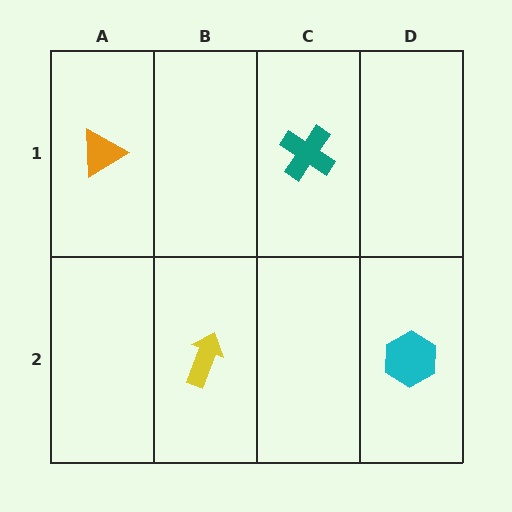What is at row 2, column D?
A cyan hexagon.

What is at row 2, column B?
A yellow arrow.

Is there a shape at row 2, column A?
No, that cell is empty.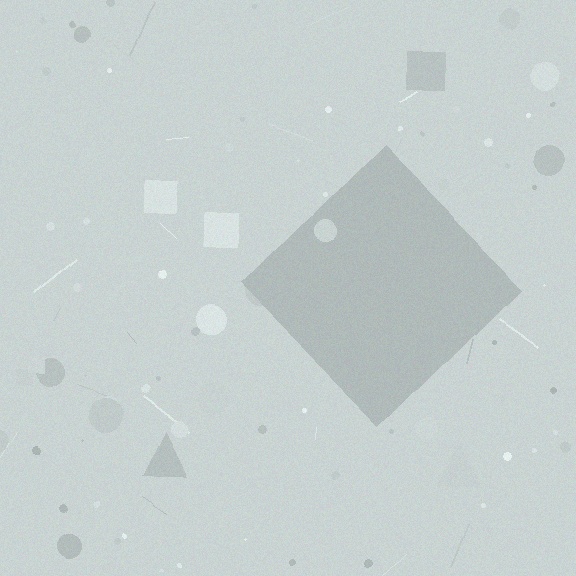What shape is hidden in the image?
A diamond is hidden in the image.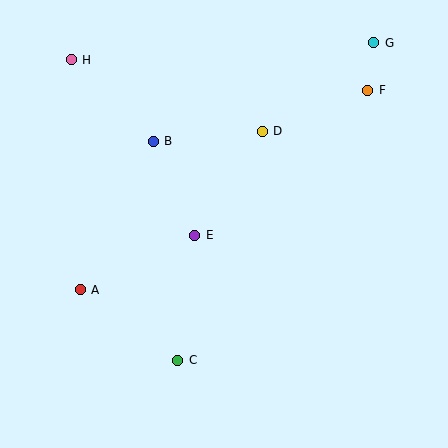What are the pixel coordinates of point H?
Point H is at (71, 60).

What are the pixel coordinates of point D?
Point D is at (262, 131).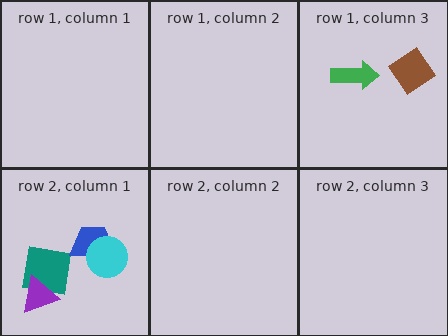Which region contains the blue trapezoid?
The row 2, column 1 region.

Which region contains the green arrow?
The row 1, column 3 region.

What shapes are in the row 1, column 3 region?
The green arrow, the brown diamond.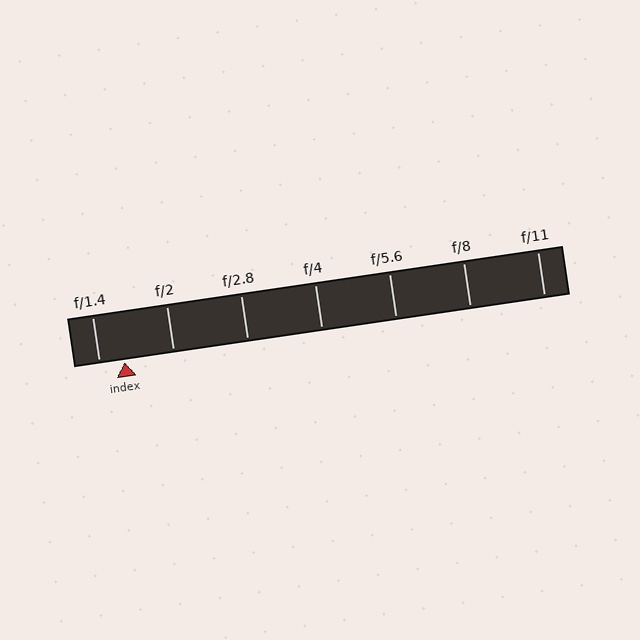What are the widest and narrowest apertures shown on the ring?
The widest aperture shown is f/1.4 and the narrowest is f/11.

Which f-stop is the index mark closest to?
The index mark is closest to f/1.4.